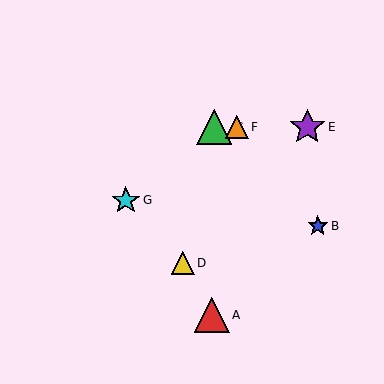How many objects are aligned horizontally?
3 objects (C, E, F) are aligned horizontally.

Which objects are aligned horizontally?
Objects C, E, F are aligned horizontally.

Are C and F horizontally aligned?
Yes, both are at y≈127.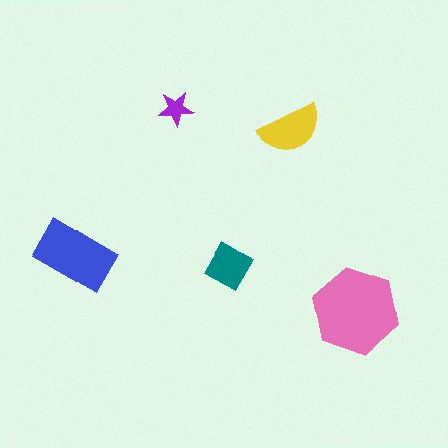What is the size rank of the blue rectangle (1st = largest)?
2nd.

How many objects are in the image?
There are 5 objects in the image.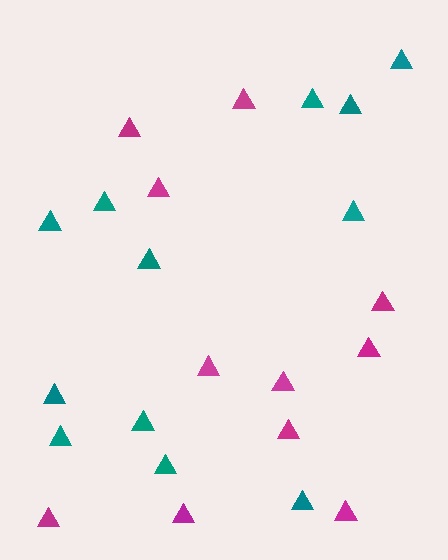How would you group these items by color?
There are 2 groups: one group of magenta triangles (11) and one group of teal triangles (12).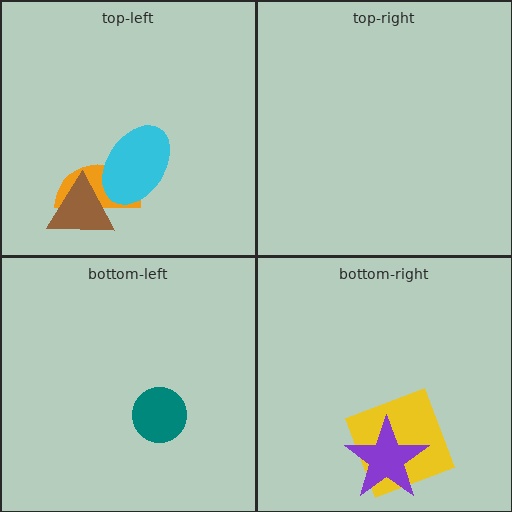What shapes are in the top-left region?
The orange semicircle, the brown triangle, the cyan ellipse.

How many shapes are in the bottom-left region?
1.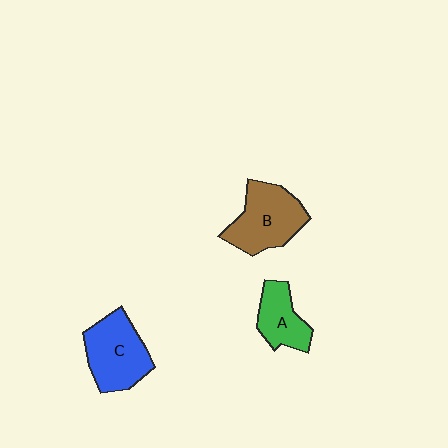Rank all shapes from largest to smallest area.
From largest to smallest: B (brown), C (blue), A (green).